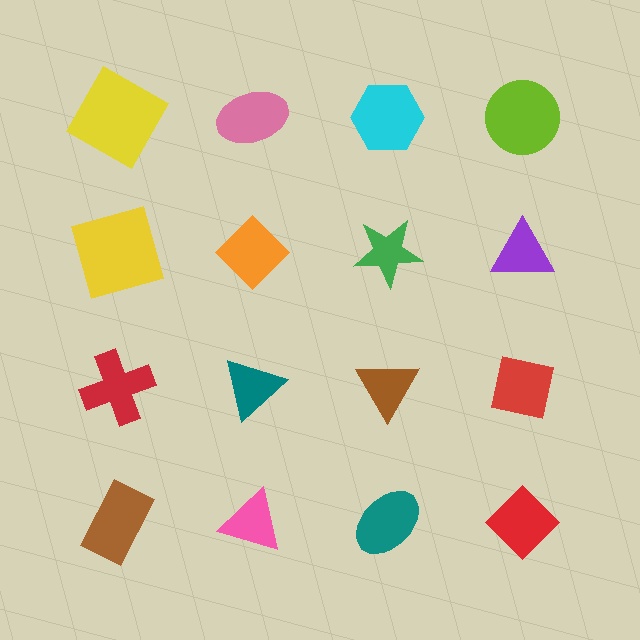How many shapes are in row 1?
4 shapes.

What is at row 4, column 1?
A brown rectangle.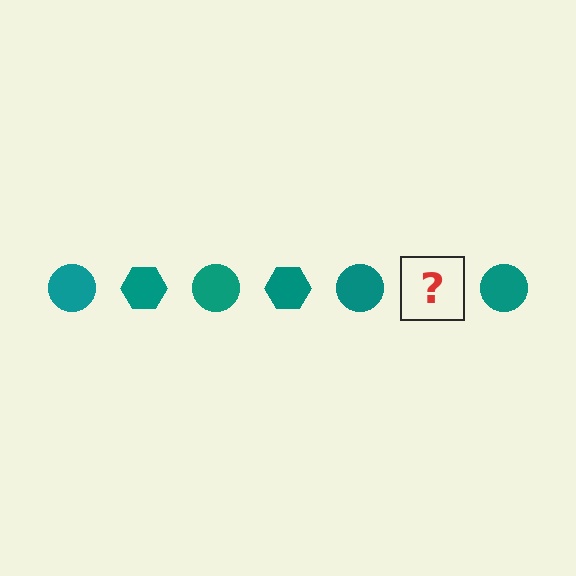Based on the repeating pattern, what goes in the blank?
The blank should be a teal hexagon.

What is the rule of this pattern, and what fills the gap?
The rule is that the pattern cycles through circle, hexagon shapes in teal. The gap should be filled with a teal hexagon.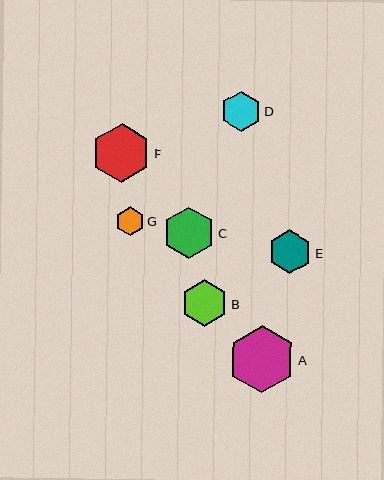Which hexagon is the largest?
Hexagon A is the largest with a size of approximately 67 pixels.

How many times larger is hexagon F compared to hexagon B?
Hexagon F is approximately 1.3 times the size of hexagon B.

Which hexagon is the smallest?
Hexagon G is the smallest with a size of approximately 29 pixels.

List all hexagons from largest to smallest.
From largest to smallest: A, F, C, B, E, D, G.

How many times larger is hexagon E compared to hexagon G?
Hexagon E is approximately 1.5 times the size of hexagon G.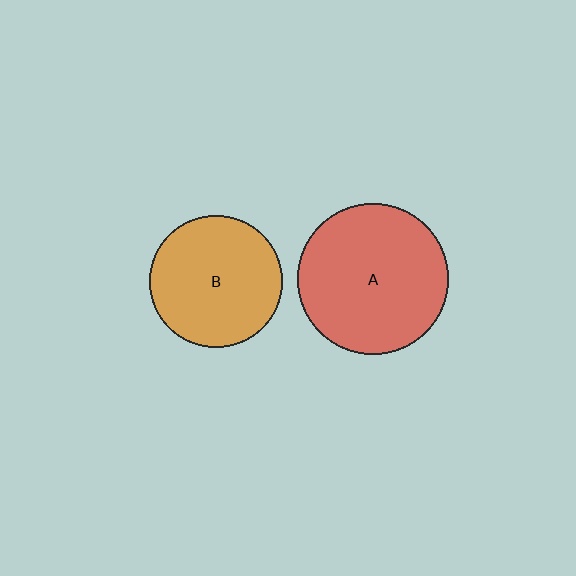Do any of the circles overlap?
No, none of the circles overlap.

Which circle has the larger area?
Circle A (red).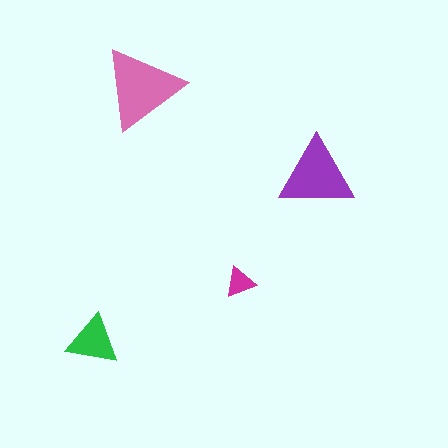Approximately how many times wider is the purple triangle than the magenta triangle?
About 2.5 times wider.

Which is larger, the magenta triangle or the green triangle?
The green one.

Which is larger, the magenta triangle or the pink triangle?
The pink one.